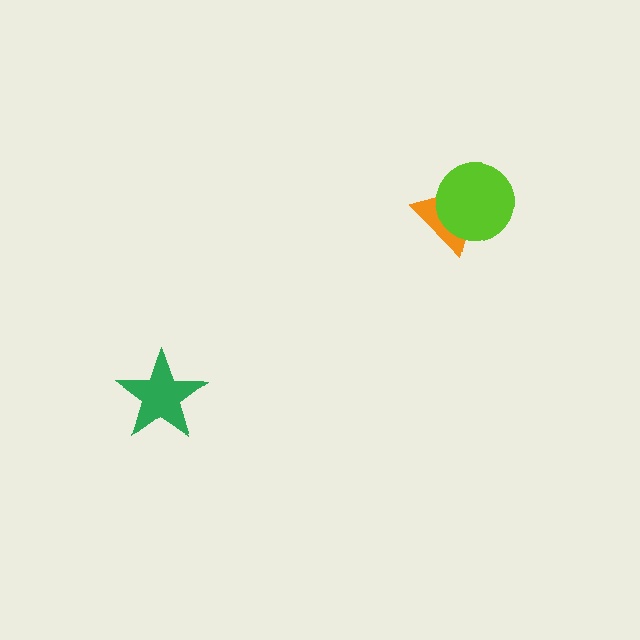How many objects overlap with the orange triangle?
1 object overlaps with the orange triangle.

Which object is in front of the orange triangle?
The lime circle is in front of the orange triangle.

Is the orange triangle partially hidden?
Yes, it is partially covered by another shape.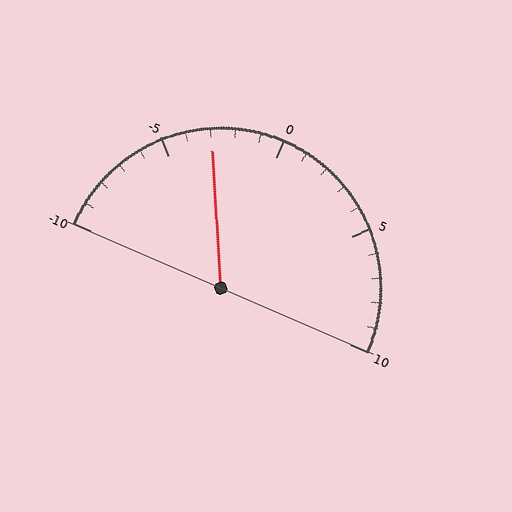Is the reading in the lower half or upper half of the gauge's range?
The reading is in the lower half of the range (-10 to 10).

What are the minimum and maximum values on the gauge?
The gauge ranges from -10 to 10.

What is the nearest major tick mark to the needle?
The nearest major tick mark is -5.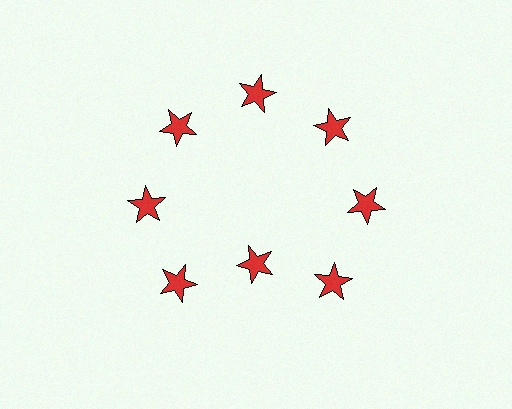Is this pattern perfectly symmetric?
No. The 8 red stars are arranged in a ring, but one element near the 6 o'clock position is pulled inward toward the center, breaking the 8-fold rotational symmetry.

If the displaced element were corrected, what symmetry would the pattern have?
It would have 8-fold rotational symmetry — the pattern would map onto itself every 45 degrees.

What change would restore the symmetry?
The symmetry would be restored by moving it outward, back onto the ring so that all 8 stars sit at equal angles and equal distance from the center.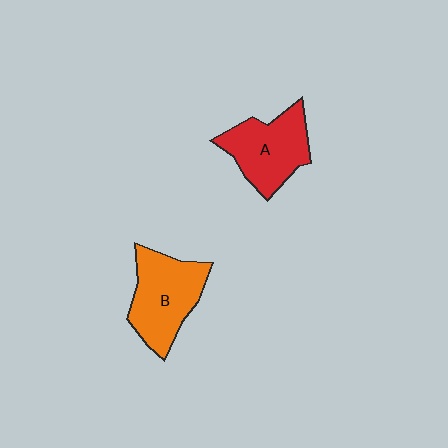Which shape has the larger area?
Shape B (orange).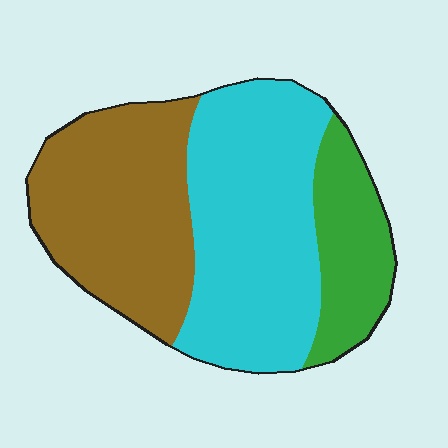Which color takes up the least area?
Green, at roughly 20%.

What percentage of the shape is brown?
Brown covers about 35% of the shape.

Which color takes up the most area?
Cyan, at roughly 45%.